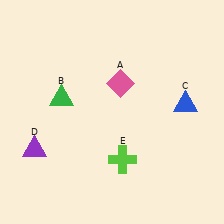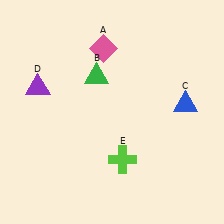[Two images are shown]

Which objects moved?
The objects that moved are: the pink diamond (A), the green triangle (B), the purple triangle (D).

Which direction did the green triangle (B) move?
The green triangle (B) moved right.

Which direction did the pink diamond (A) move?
The pink diamond (A) moved up.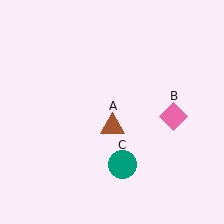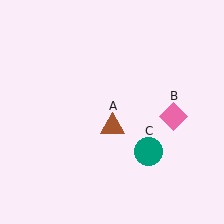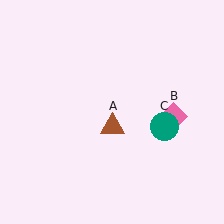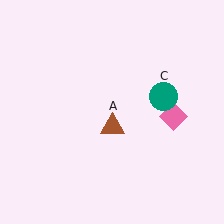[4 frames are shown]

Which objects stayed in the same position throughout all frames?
Brown triangle (object A) and pink diamond (object B) remained stationary.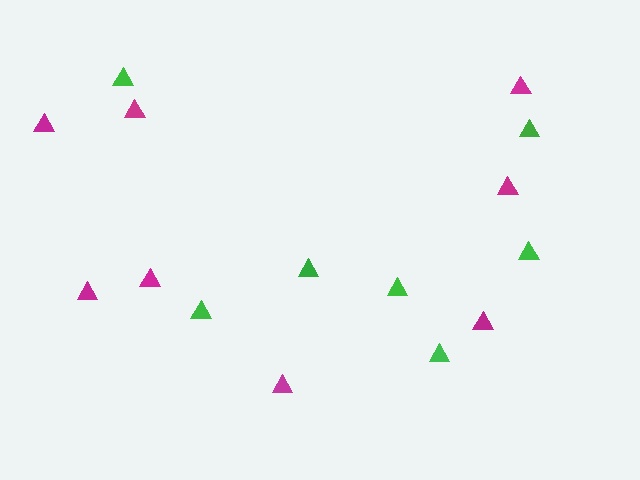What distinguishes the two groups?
There are 2 groups: one group of green triangles (7) and one group of magenta triangles (8).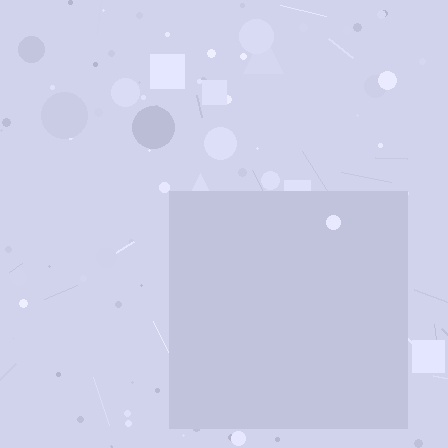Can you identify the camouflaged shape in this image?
The camouflaged shape is a square.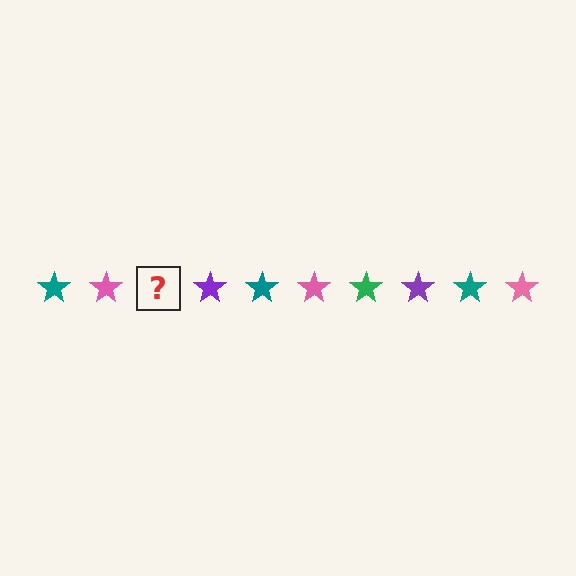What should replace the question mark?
The question mark should be replaced with a green star.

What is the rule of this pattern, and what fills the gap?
The rule is that the pattern cycles through teal, pink, green, purple stars. The gap should be filled with a green star.